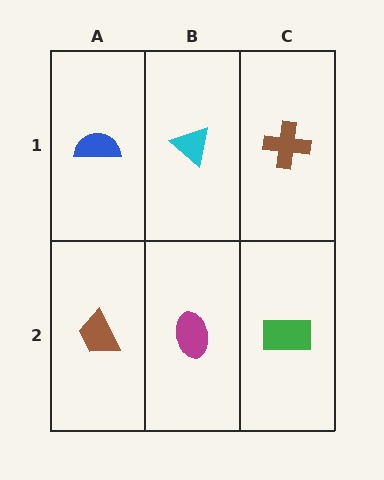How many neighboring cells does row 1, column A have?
2.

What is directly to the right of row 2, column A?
A magenta ellipse.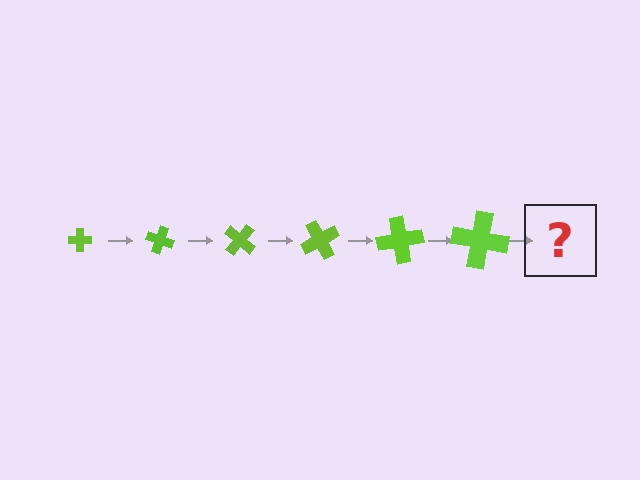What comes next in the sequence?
The next element should be a cross, larger than the previous one and rotated 120 degrees from the start.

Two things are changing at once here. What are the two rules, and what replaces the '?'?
The two rules are that the cross grows larger each step and it rotates 20 degrees each step. The '?' should be a cross, larger than the previous one and rotated 120 degrees from the start.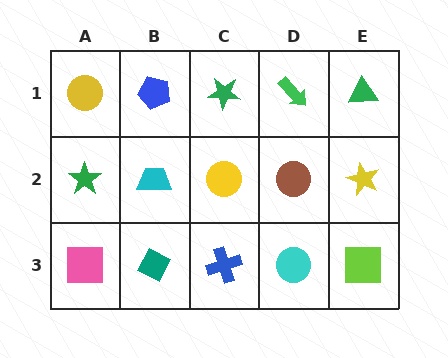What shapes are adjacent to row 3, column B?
A cyan trapezoid (row 2, column B), a pink square (row 3, column A), a blue cross (row 3, column C).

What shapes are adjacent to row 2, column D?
A green arrow (row 1, column D), a cyan circle (row 3, column D), a yellow circle (row 2, column C), a yellow star (row 2, column E).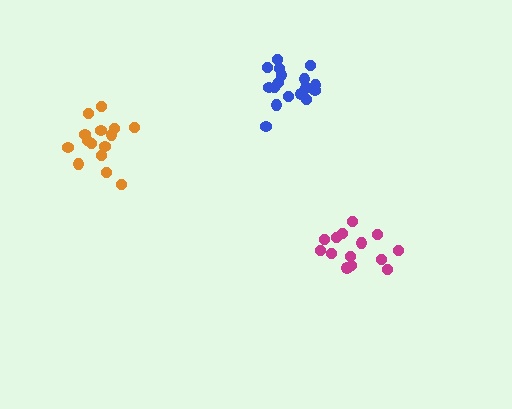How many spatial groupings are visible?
There are 3 spatial groupings.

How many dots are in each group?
Group 1: 14 dots, Group 2: 17 dots, Group 3: 15 dots (46 total).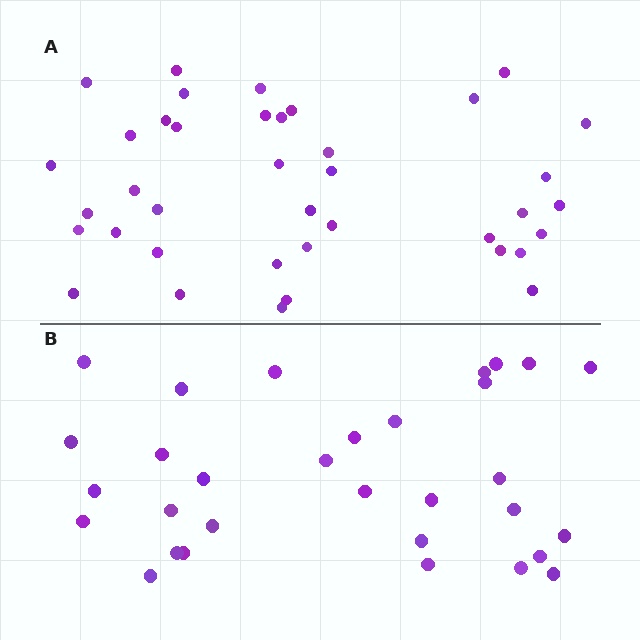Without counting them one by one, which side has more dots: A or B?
Region A (the top region) has more dots.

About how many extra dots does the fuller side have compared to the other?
Region A has roughly 8 or so more dots than region B.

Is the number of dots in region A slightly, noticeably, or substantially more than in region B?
Region A has noticeably more, but not dramatically so. The ratio is roughly 1.3 to 1.